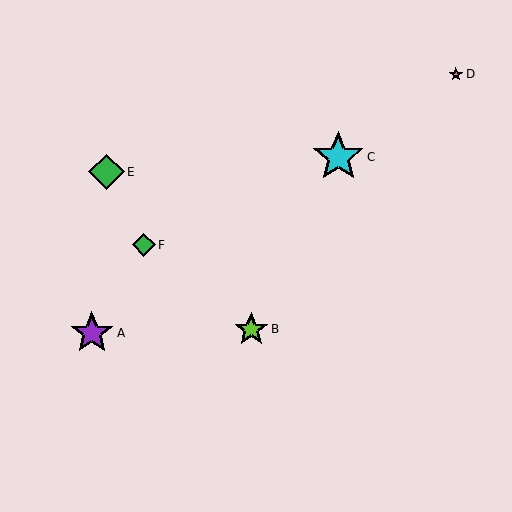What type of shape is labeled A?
Shape A is a purple star.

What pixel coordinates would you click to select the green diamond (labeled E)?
Click at (107, 172) to select the green diamond E.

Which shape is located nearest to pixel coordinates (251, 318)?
The lime star (labeled B) at (251, 329) is nearest to that location.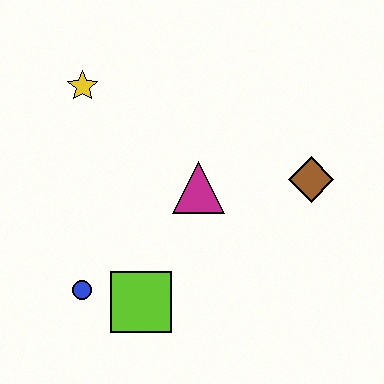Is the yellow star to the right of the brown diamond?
No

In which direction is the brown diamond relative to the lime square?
The brown diamond is to the right of the lime square.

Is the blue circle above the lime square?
Yes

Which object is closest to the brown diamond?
The magenta triangle is closest to the brown diamond.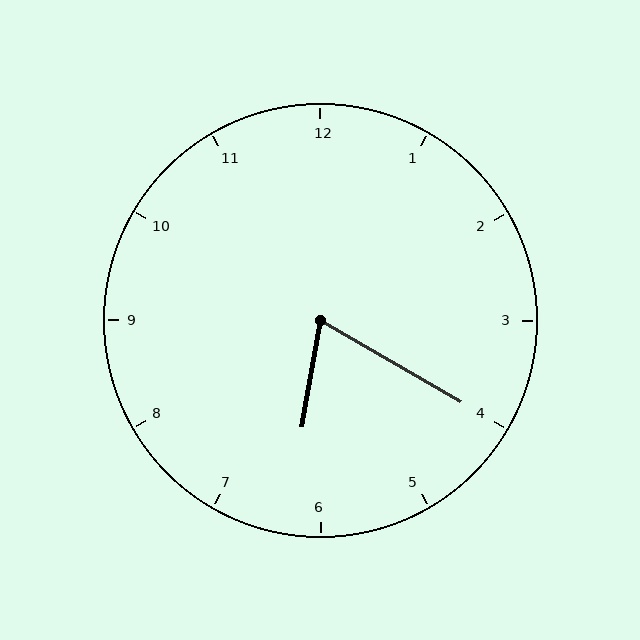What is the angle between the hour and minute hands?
Approximately 70 degrees.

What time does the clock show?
6:20.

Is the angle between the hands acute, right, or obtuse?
It is acute.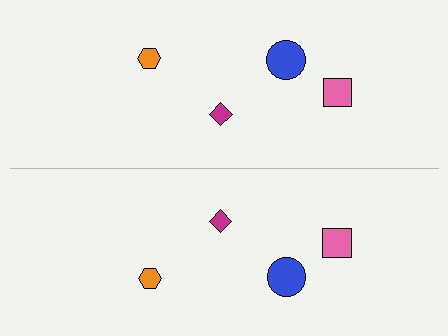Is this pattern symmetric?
Yes, this pattern has bilateral (reflection) symmetry.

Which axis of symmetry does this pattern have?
The pattern has a horizontal axis of symmetry running through the center of the image.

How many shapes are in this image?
There are 8 shapes in this image.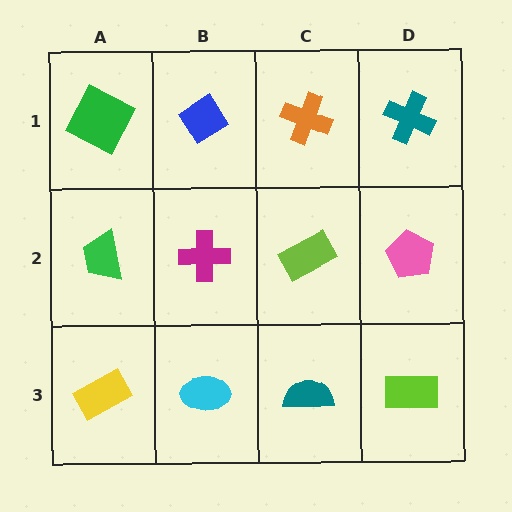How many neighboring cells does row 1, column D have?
2.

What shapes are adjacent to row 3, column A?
A green trapezoid (row 2, column A), a cyan ellipse (row 3, column B).